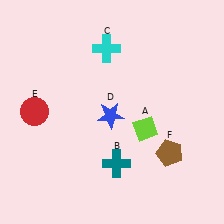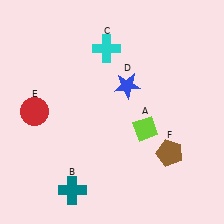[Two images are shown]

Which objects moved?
The objects that moved are: the teal cross (B), the blue star (D).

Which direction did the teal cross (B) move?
The teal cross (B) moved left.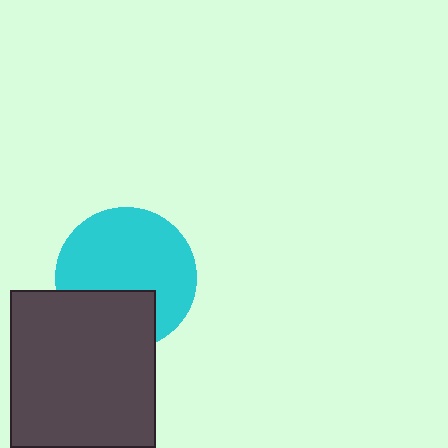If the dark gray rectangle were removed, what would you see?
You would see the complete cyan circle.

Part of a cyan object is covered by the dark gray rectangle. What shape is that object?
It is a circle.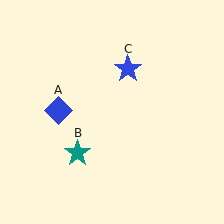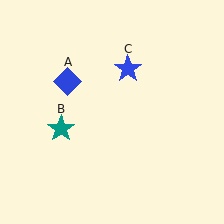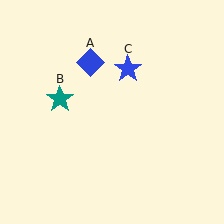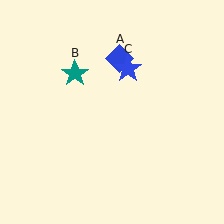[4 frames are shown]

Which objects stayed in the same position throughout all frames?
Blue star (object C) remained stationary.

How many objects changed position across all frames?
2 objects changed position: blue diamond (object A), teal star (object B).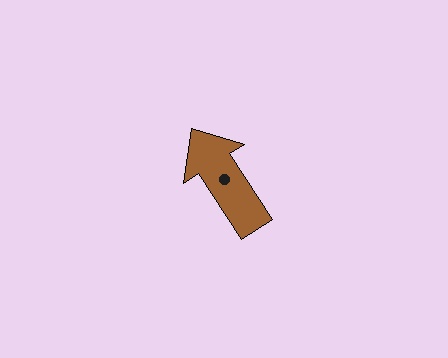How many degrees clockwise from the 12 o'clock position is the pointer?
Approximately 327 degrees.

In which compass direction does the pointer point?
Northwest.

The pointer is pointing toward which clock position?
Roughly 11 o'clock.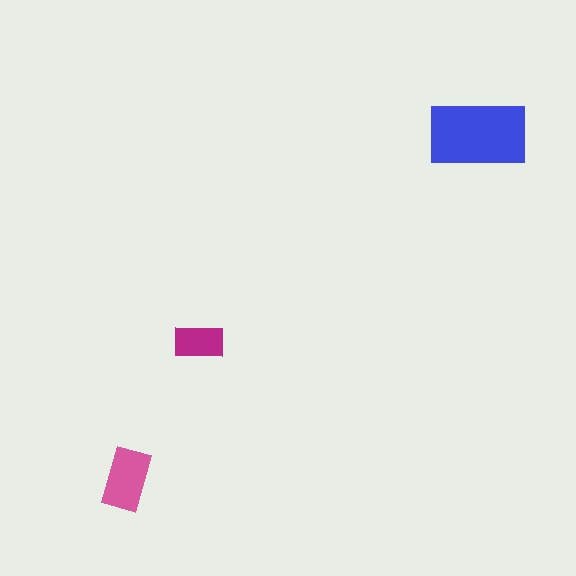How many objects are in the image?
There are 3 objects in the image.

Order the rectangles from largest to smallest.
the blue one, the pink one, the magenta one.